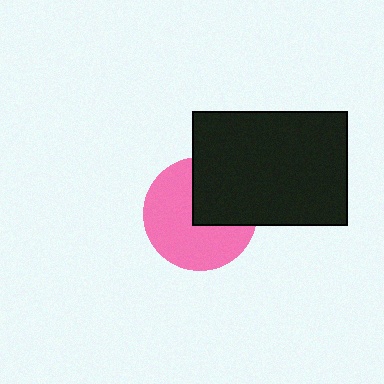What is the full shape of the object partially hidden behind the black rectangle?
The partially hidden object is a pink circle.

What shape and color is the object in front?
The object in front is a black rectangle.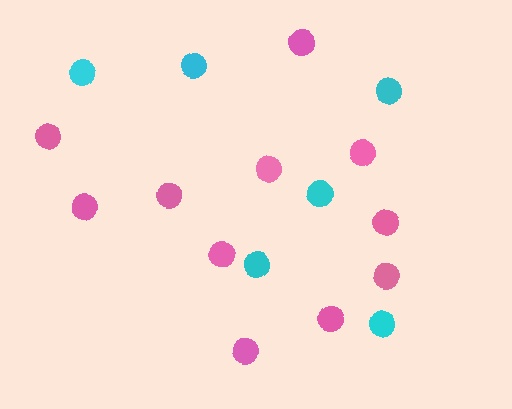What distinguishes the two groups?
There are 2 groups: one group of pink circles (11) and one group of cyan circles (6).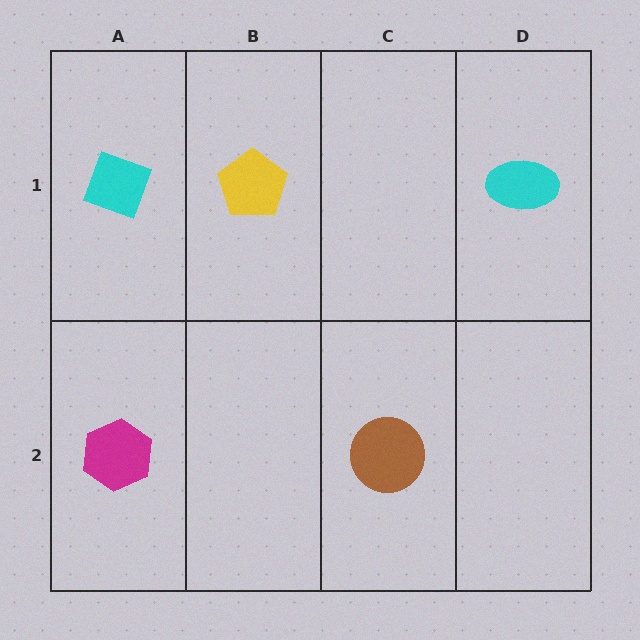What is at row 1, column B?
A yellow pentagon.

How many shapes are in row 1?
3 shapes.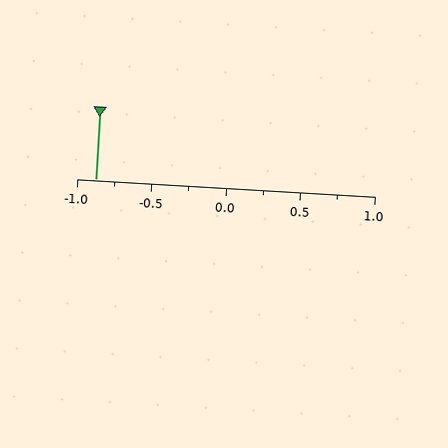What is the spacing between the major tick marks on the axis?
The major ticks are spaced 0.5 apart.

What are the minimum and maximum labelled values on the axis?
The axis runs from -1.0 to 1.0.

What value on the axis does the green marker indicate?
The marker indicates approximately -0.88.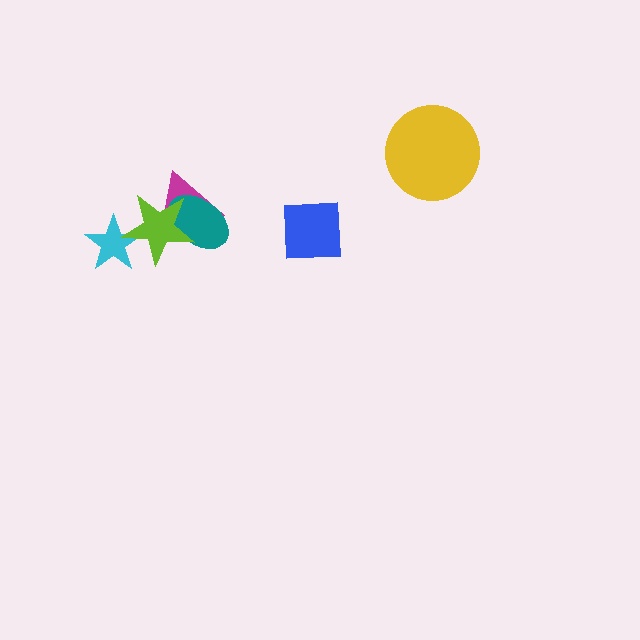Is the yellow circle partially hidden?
No, no other shape covers it.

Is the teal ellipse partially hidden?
Yes, it is partially covered by another shape.